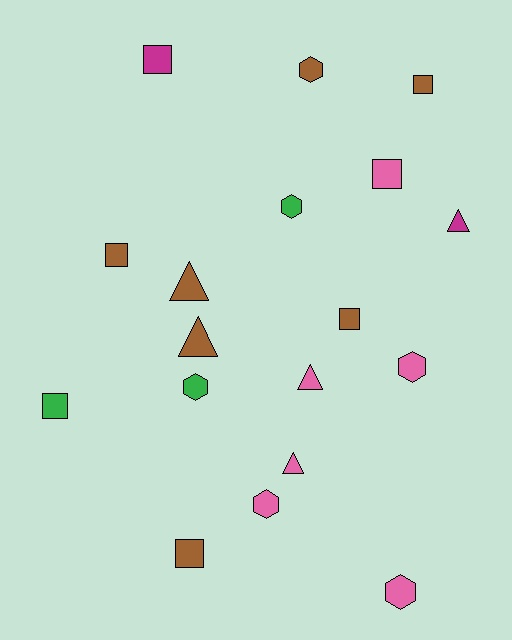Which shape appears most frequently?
Square, with 7 objects.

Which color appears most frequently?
Brown, with 7 objects.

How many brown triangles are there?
There are 2 brown triangles.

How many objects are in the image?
There are 18 objects.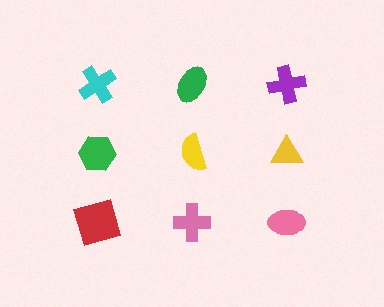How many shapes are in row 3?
3 shapes.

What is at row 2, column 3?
A yellow triangle.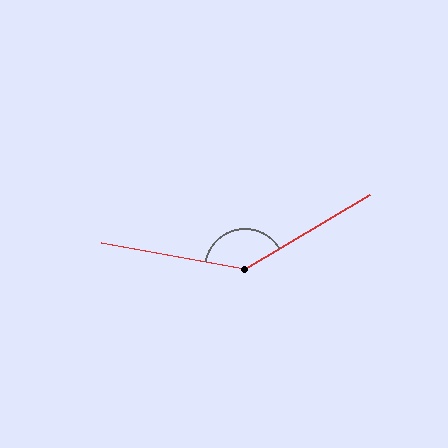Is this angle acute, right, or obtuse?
It is obtuse.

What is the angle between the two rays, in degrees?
Approximately 139 degrees.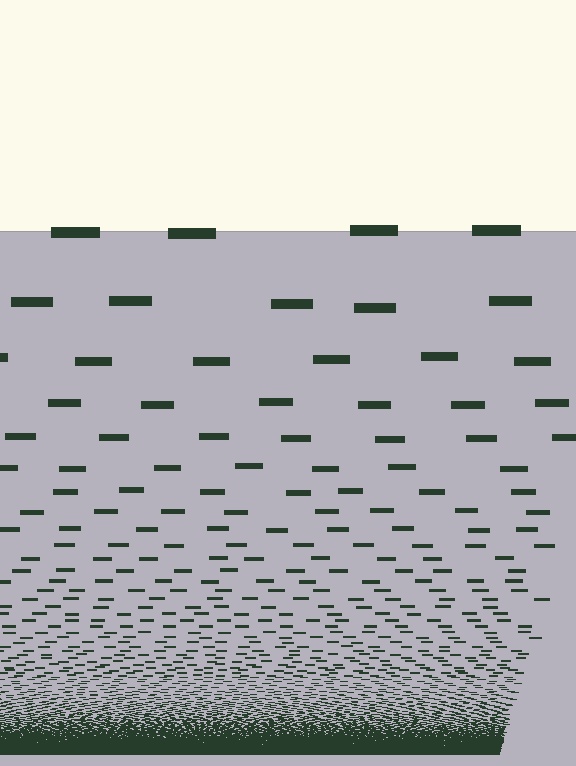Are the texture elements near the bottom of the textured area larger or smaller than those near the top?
Smaller. The gradient is inverted — elements near the bottom are smaller and denser.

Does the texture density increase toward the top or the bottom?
Density increases toward the bottom.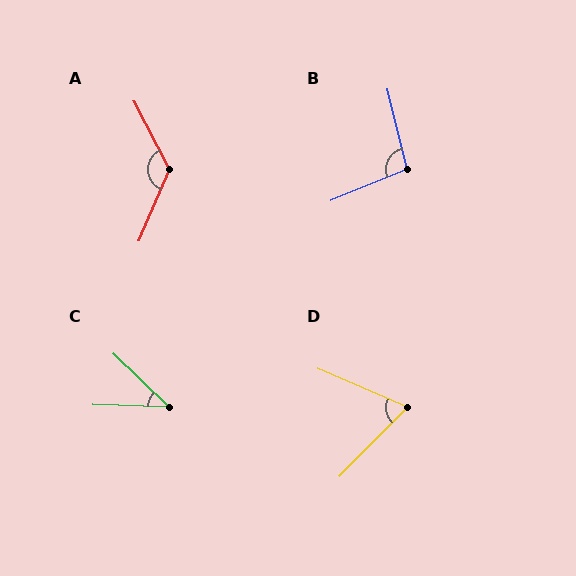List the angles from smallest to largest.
C (42°), D (68°), B (99°), A (130°).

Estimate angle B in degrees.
Approximately 99 degrees.